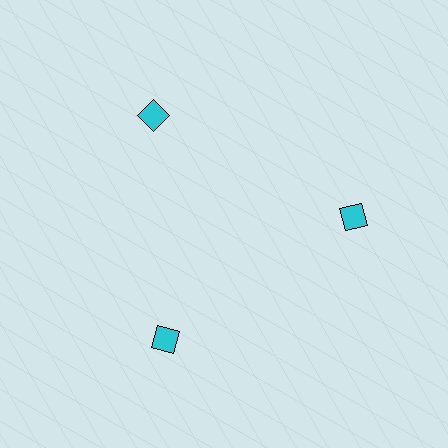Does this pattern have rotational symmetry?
Yes, this pattern has 3-fold rotational symmetry. It looks the same after rotating 120 degrees around the center.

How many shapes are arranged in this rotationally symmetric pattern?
There are 3 shapes, arranged in 3 groups of 1.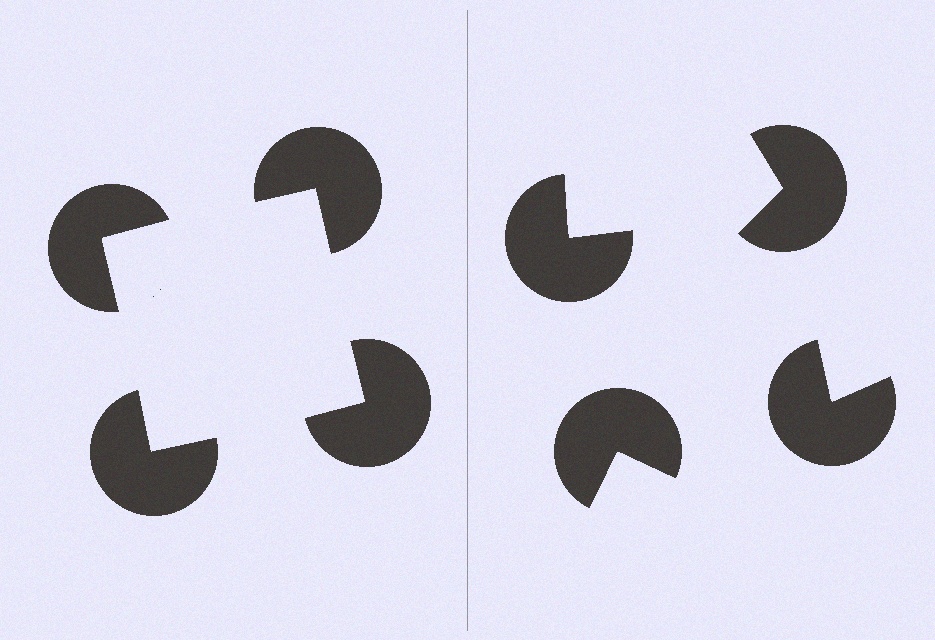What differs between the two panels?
The pac-man discs are positioned identically on both sides; only the wedge orientations differ. On the left they align to a square; on the right they are misaligned.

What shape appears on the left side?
An illusory square.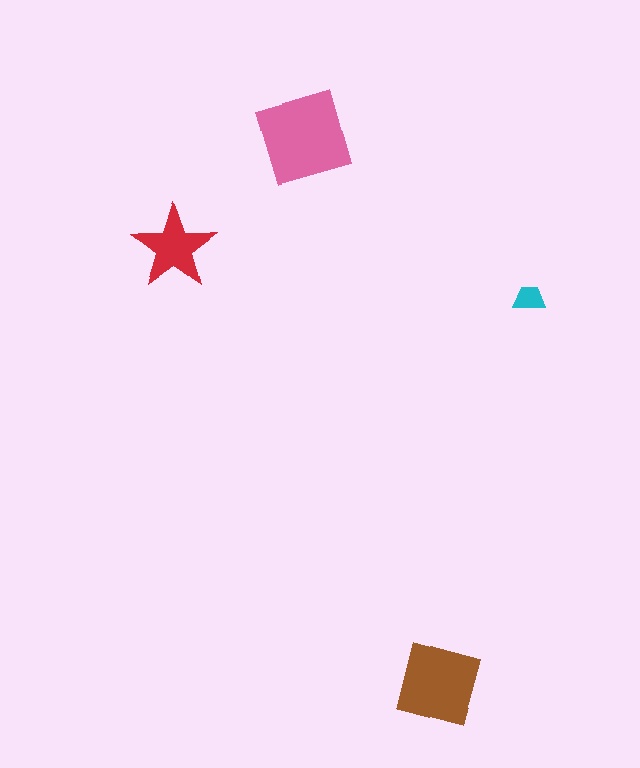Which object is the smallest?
The cyan trapezoid.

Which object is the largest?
The pink diamond.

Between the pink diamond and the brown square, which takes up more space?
The pink diamond.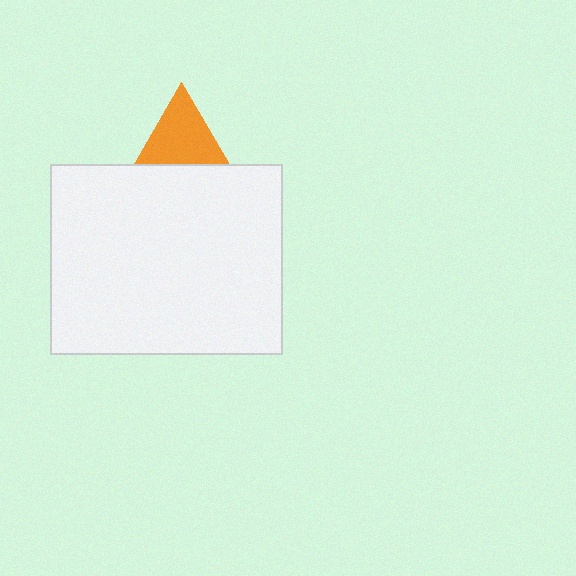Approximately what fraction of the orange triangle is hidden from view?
Roughly 33% of the orange triangle is hidden behind the white rectangle.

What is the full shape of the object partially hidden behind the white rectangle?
The partially hidden object is an orange triangle.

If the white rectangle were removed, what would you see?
You would see the complete orange triangle.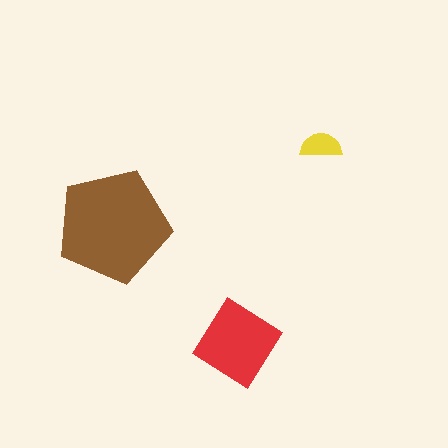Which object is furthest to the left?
The brown pentagon is leftmost.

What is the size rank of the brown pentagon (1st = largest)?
1st.